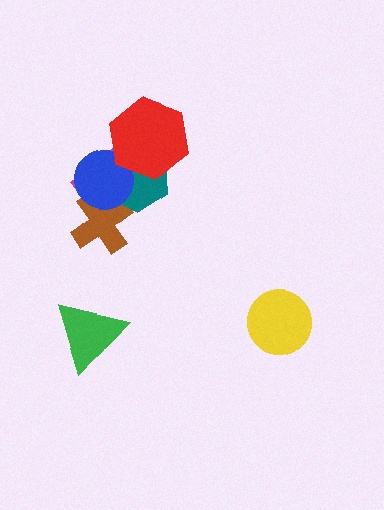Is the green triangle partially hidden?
No, no other shape covers it.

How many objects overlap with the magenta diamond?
4 objects overlap with the magenta diamond.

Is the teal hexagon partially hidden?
Yes, it is partially covered by another shape.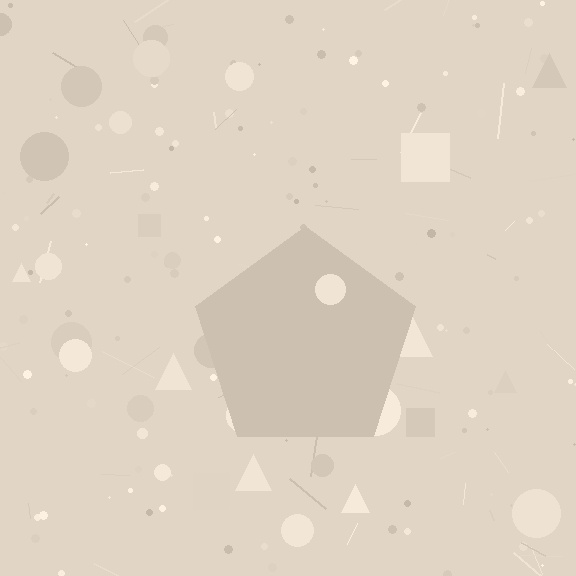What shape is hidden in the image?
A pentagon is hidden in the image.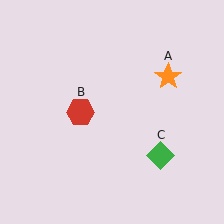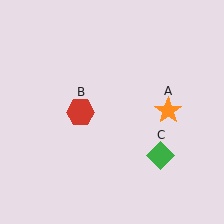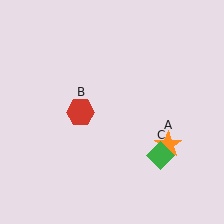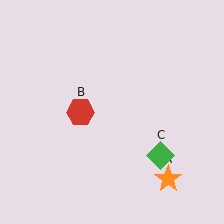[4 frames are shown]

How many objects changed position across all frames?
1 object changed position: orange star (object A).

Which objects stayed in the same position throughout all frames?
Red hexagon (object B) and green diamond (object C) remained stationary.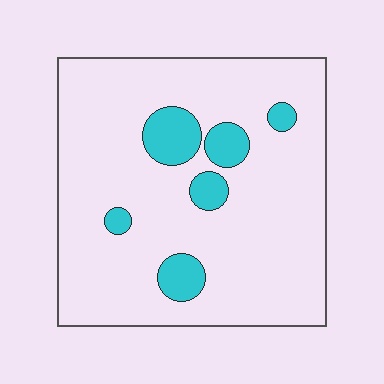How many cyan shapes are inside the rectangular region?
6.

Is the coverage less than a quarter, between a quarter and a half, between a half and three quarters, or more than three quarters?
Less than a quarter.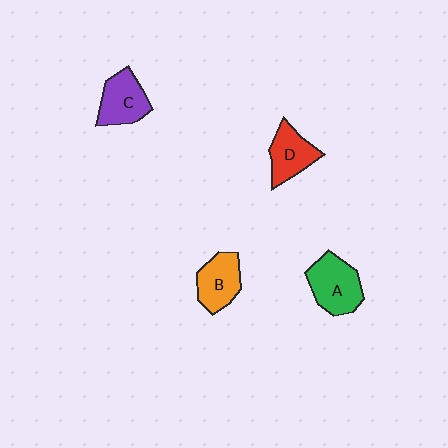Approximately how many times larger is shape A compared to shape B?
Approximately 1.2 times.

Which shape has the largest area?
Shape A (green).